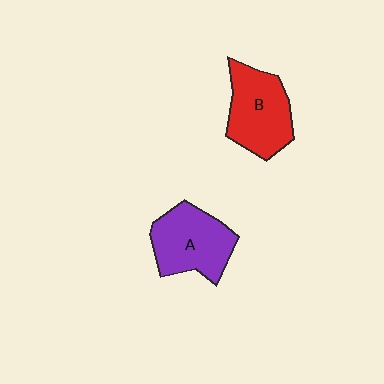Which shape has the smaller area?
Shape A (purple).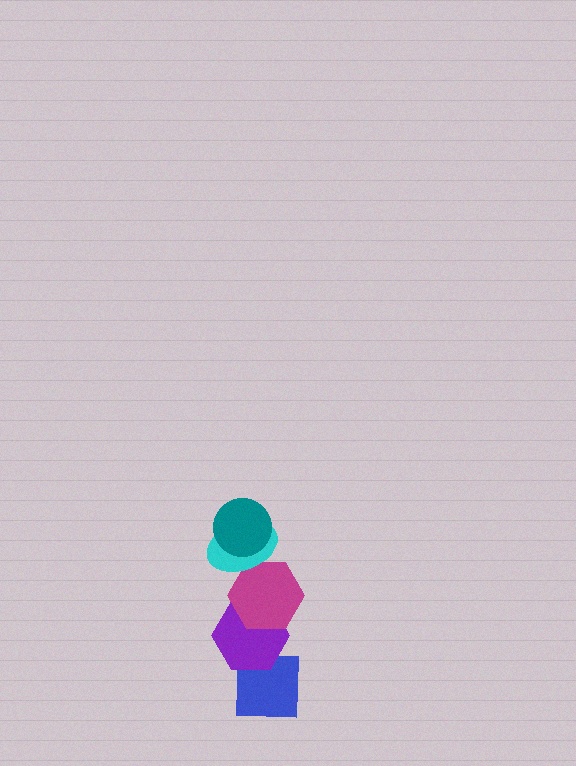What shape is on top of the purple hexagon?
The magenta hexagon is on top of the purple hexagon.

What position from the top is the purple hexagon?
The purple hexagon is 4th from the top.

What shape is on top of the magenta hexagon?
The cyan ellipse is on top of the magenta hexagon.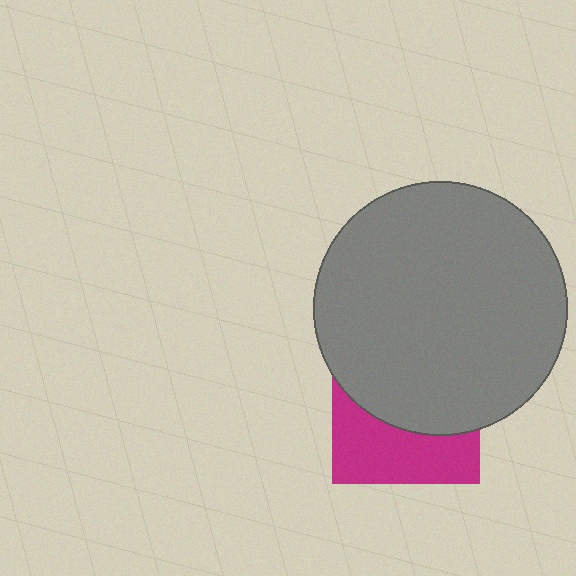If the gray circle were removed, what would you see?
You would see the complete magenta square.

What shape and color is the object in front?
The object in front is a gray circle.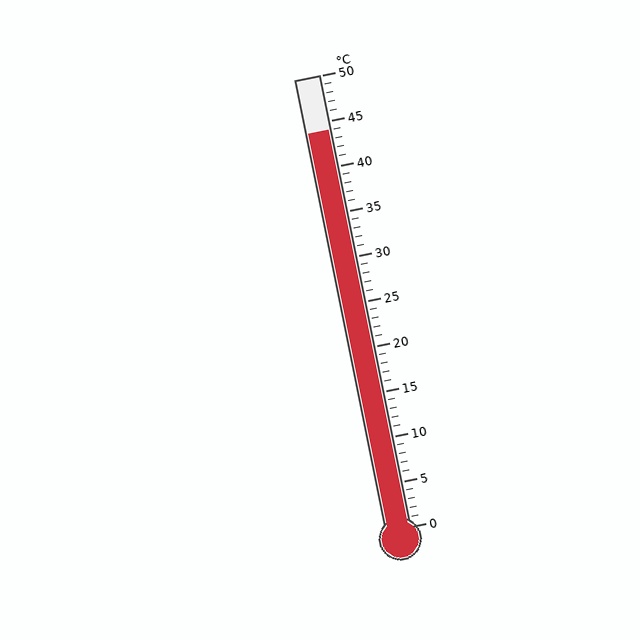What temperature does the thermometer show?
The thermometer shows approximately 44°C.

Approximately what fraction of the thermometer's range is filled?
The thermometer is filled to approximately 90% of its range.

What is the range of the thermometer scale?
The thermometer scale ranges from 0°C to 50°C.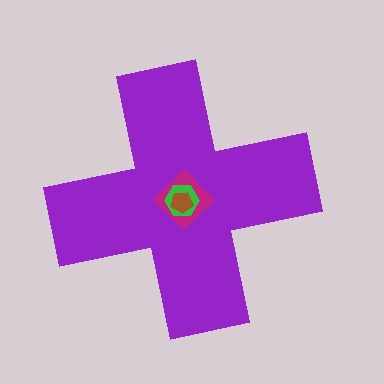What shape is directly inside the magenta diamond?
The green hexagon.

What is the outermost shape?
The purple cross.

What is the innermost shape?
The brown pentagon.